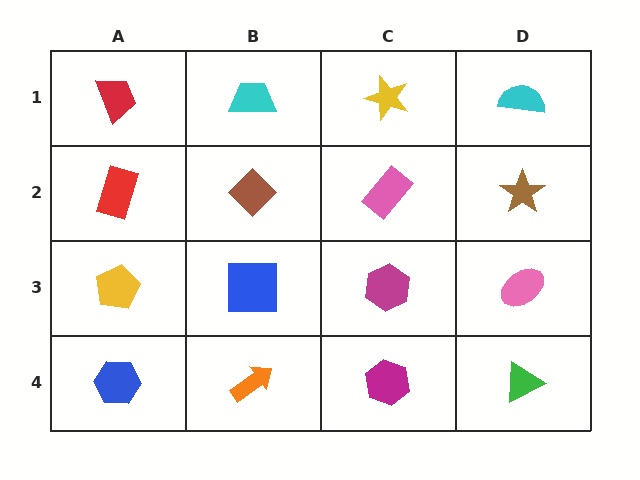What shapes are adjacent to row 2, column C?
A yellow star (row 1, column C), a magenta hexagon (row 3, column C), a brown diamond (row 2, column B), a brown star (row 2, column D).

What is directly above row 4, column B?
A blue square.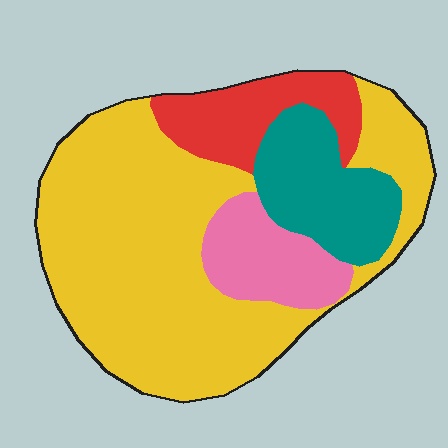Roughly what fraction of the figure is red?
Red takes up about one eighth (1/8) of the figure.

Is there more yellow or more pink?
Yellow.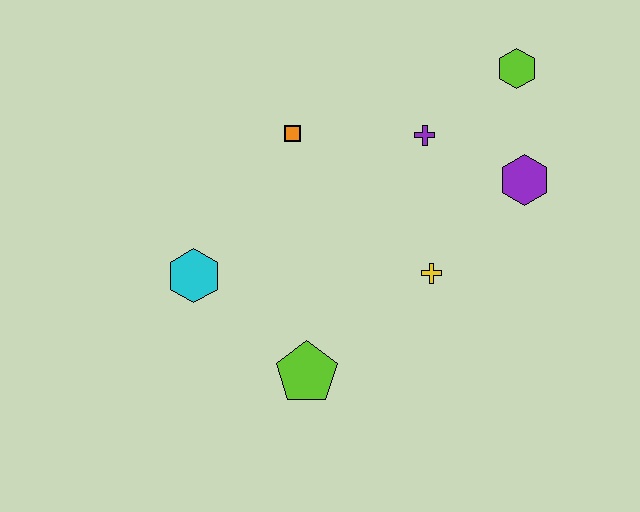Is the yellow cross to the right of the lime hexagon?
No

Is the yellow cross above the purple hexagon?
No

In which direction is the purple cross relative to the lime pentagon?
The purple cross is above the lime pentagon.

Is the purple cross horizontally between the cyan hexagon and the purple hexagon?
Yes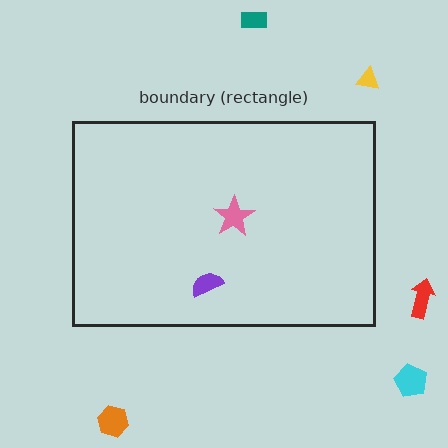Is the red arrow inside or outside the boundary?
Outside.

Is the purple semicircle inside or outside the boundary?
Inside.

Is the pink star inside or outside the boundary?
Inside.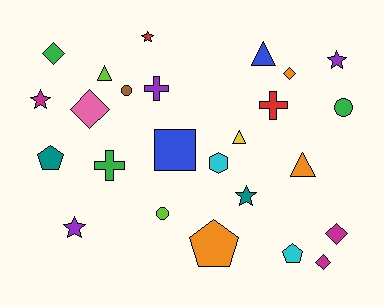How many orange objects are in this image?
There are 3 orange objects.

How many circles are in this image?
There are 3 circles.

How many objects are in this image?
There are 25 objects.